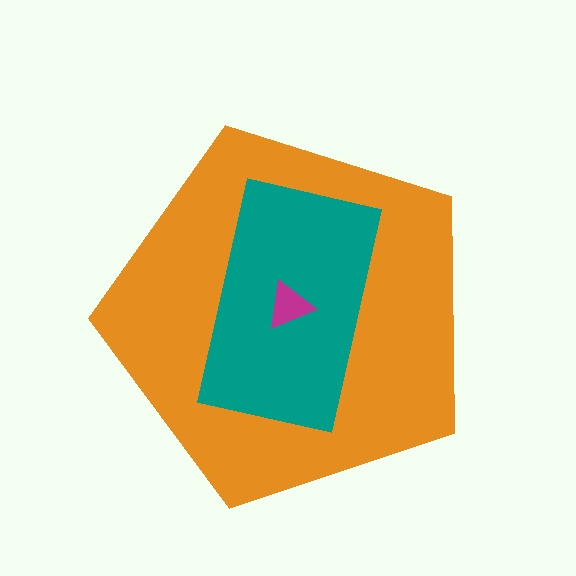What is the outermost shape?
The orange pentagon.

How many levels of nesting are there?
3.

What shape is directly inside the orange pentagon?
The teal rectangle.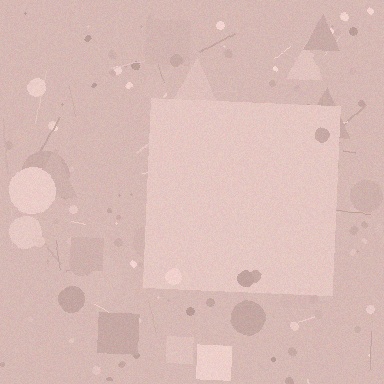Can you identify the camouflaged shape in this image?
The camouflaged shape is a square.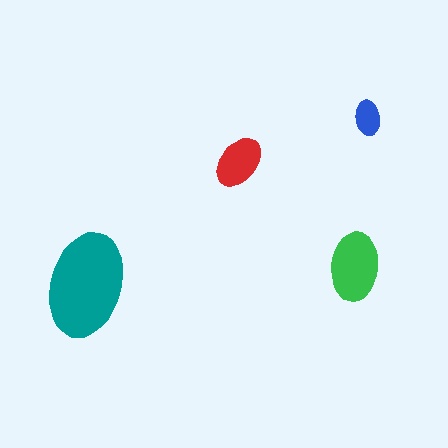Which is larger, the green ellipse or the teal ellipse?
The teal one.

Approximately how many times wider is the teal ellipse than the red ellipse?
About 2 times wider.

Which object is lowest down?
The teal ellipse is bottommost.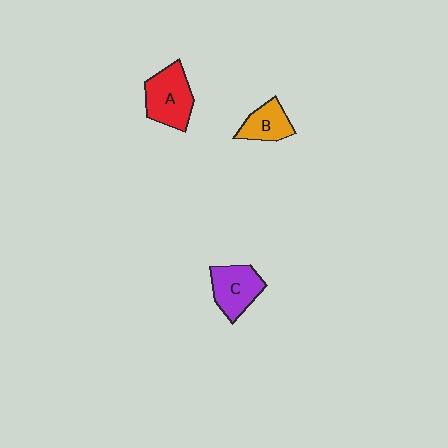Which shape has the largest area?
Shape A (red).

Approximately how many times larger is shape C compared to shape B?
Approximately 1.3 times.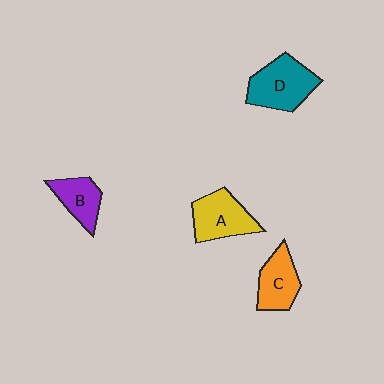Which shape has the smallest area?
Shape B (purple).